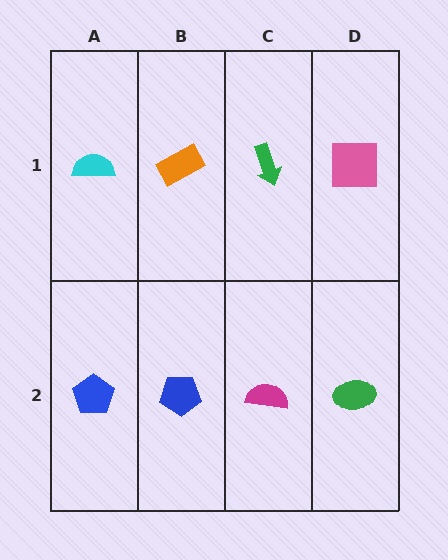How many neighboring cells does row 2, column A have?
2.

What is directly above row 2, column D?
A pink square.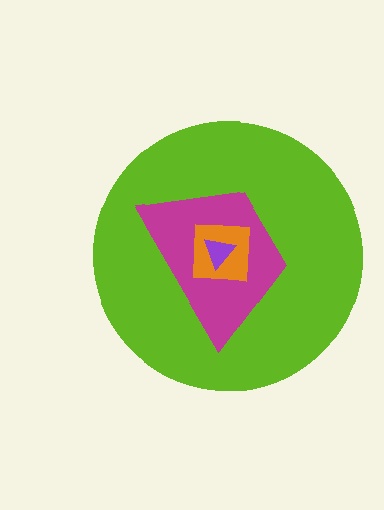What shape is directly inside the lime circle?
The magenta trapezoid.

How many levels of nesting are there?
4.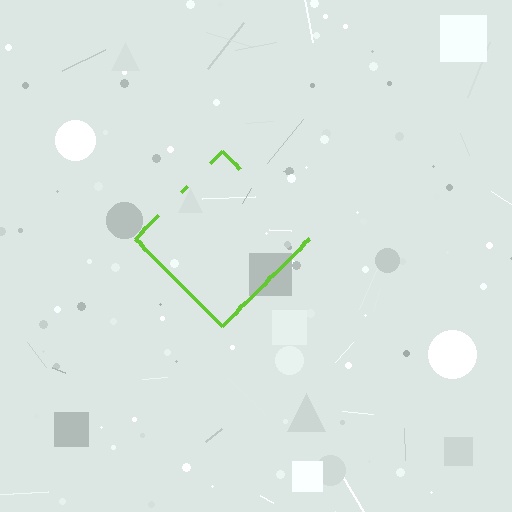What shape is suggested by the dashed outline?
The dashed outline suggests a diamond.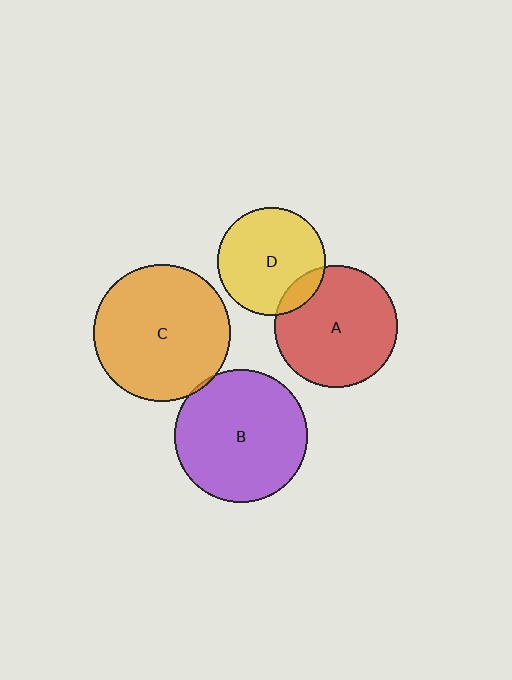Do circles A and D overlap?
Yes.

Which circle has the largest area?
Circle C (orange).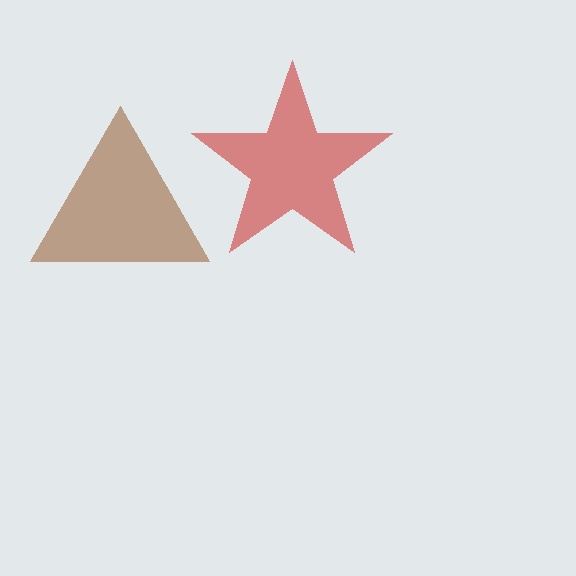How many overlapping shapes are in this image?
There are 2 overlapping shapes in the image.